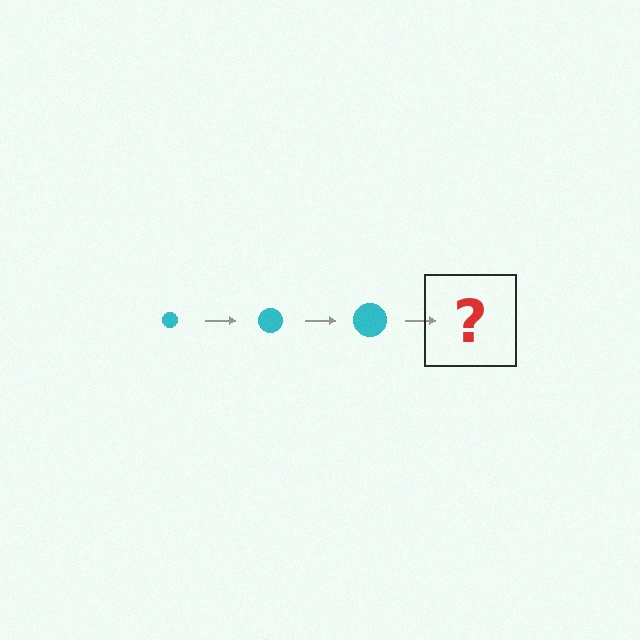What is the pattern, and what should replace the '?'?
The pattern is that the circle gets progressively larger each step. The '?' should be a cyan circle, larger than the previous one.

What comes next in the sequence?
The next element should be a cyan circle, larger than the previous one.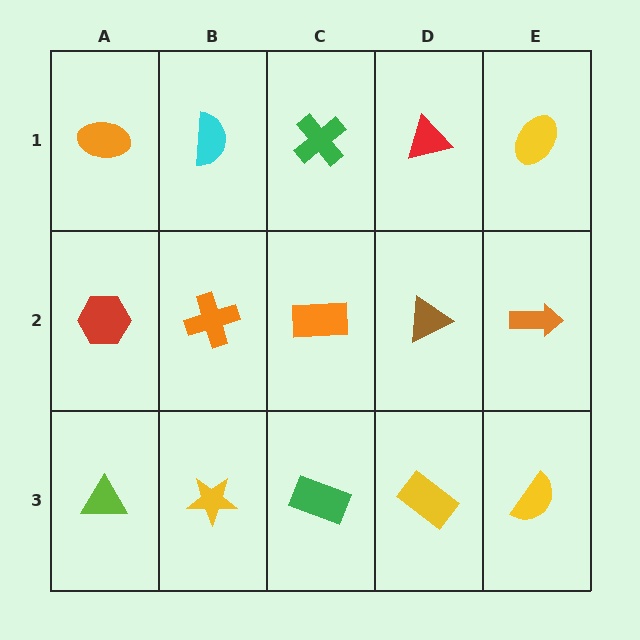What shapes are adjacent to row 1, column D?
A brown triangle (row 2, column D), a green cross (row 1, column C), a yellow ellipse (row 1, column E).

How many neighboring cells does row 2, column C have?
4.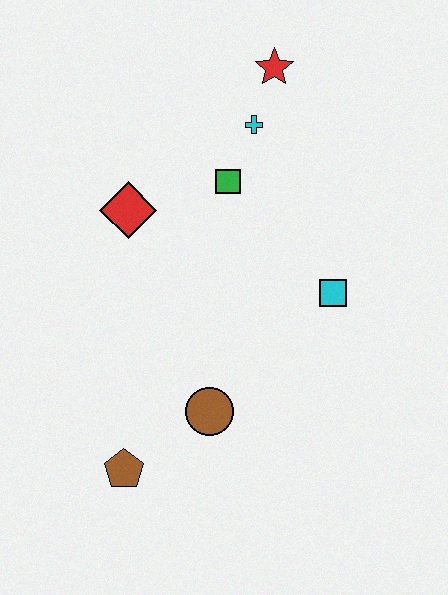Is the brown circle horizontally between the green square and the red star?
No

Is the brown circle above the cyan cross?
No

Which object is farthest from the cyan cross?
The brown pentagon is farthest from the cyan cross.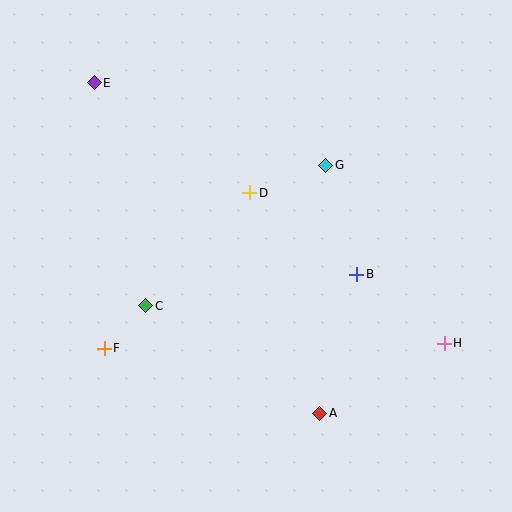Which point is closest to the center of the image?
Point D at (250, 193) is closest to the center.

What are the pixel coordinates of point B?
Point B is at (357, 274).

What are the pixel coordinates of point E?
Point E is at (94, 83).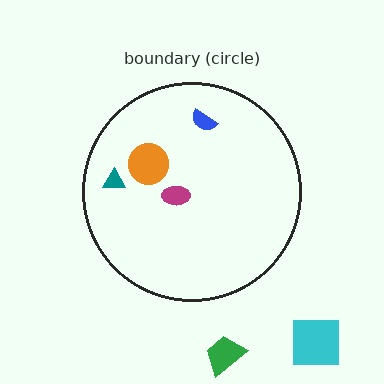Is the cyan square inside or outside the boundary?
Outside.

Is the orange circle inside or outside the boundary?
Inside.